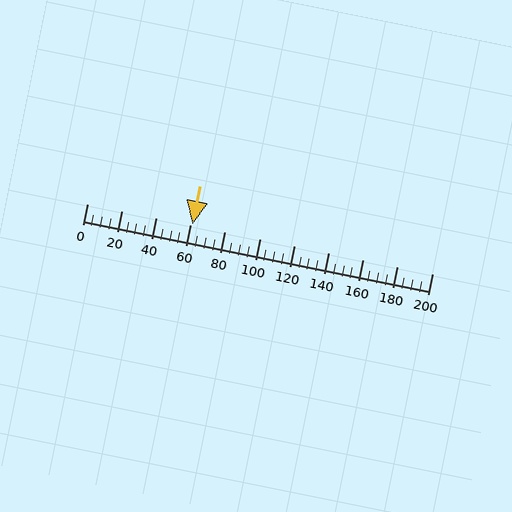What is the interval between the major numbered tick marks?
The major tick marks are spaced 20 units apart.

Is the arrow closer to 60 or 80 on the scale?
The arrow is closer to 60.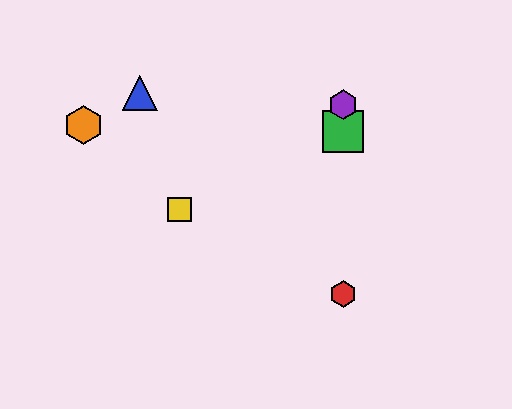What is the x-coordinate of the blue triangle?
The blue triangle is at x≈140.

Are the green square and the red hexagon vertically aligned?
Yes, both are at x≈343.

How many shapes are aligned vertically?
3 shapes (the red hexagon, the green square, the purple hexagon) are aligned vertically.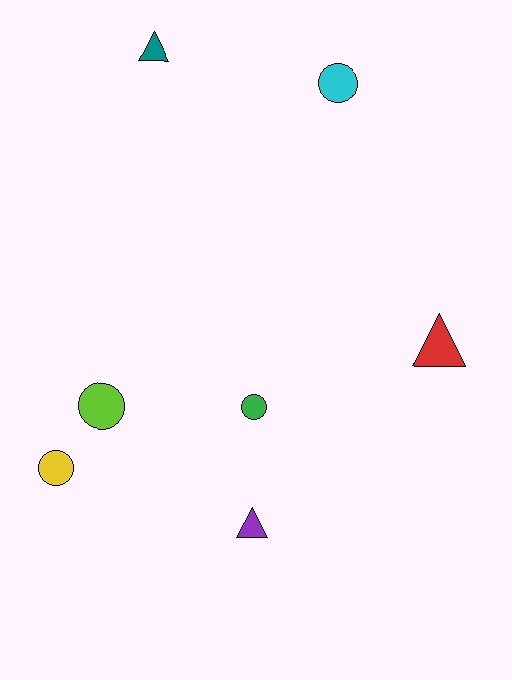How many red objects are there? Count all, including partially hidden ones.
There is 1 red object.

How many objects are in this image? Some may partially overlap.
There are 7 objects.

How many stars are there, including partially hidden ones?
There are no stars.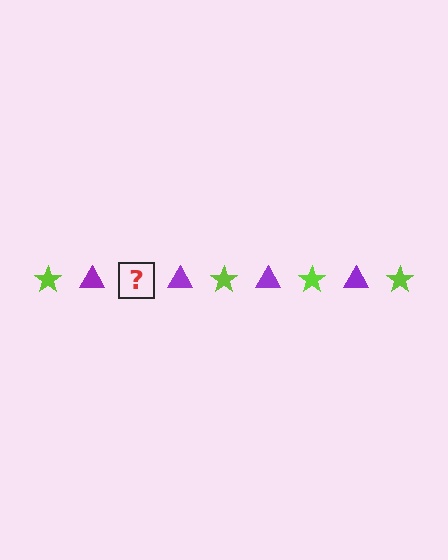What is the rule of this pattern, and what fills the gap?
The rule is that the pattern alternates between lime star and purple triangle. The gap should be filled with a lime star.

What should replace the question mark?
The question mark should be replaced with a lime star.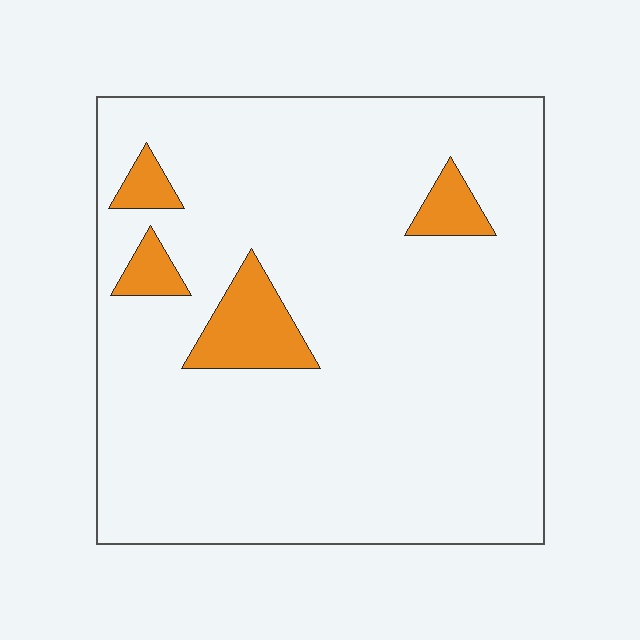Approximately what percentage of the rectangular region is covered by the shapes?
Approximately 10%.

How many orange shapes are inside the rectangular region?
4.